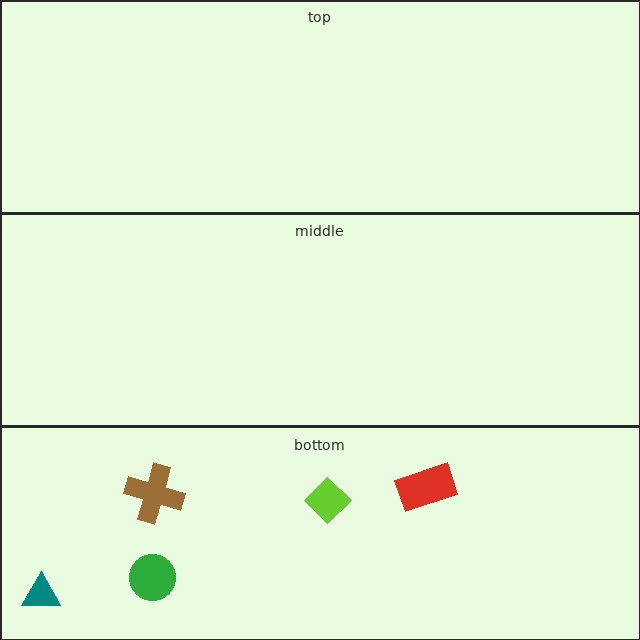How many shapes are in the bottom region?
5.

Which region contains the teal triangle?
The bottom region.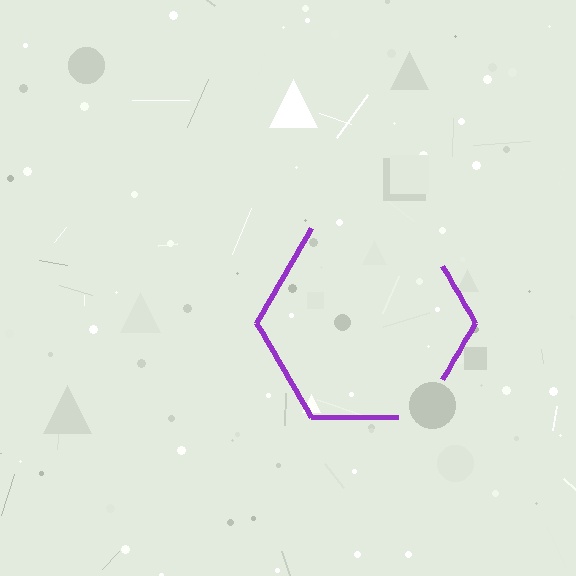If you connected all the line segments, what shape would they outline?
They would outline a hexagon.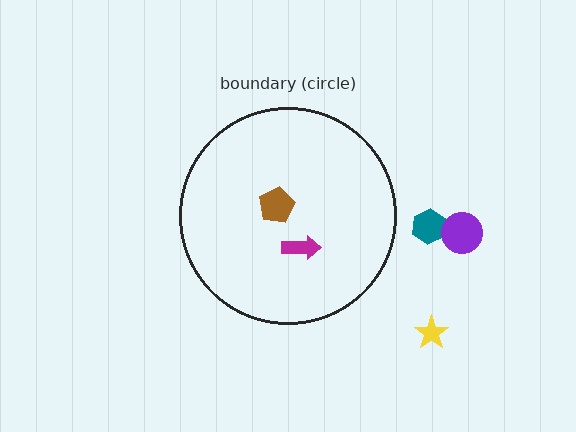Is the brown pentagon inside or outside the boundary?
Inside.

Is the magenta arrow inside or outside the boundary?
Inside.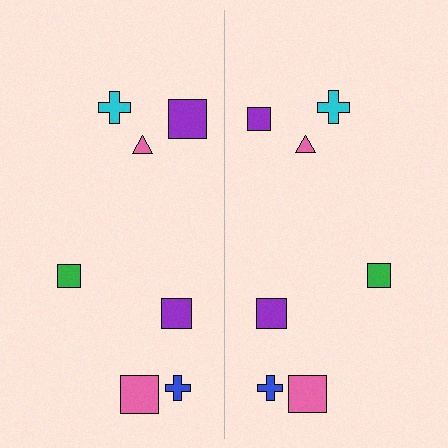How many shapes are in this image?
There are 14 shapes in this image.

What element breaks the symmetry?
The purple square on the right side has a different size than its mirror counterpart.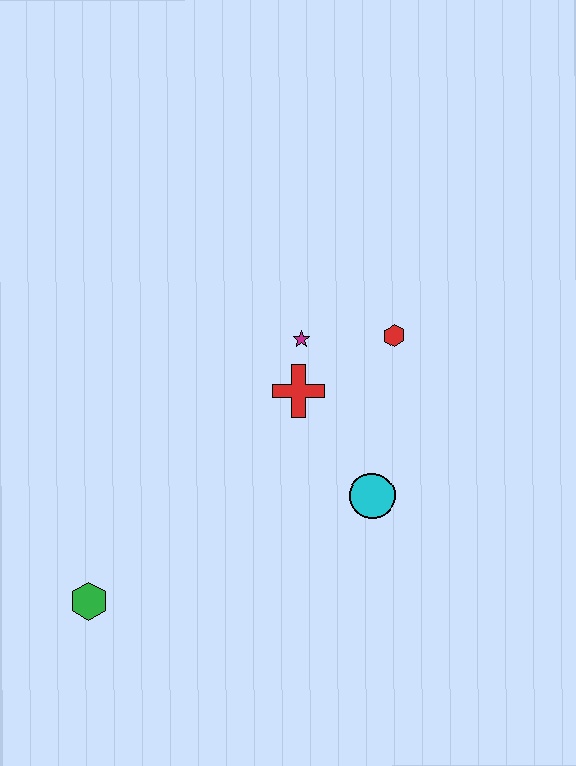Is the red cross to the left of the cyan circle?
Yes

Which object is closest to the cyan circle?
The red cross is closest to the cyan circle.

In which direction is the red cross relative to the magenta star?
The red cross is below the magenta star.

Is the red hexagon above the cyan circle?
Yes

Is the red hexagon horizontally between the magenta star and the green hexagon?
No